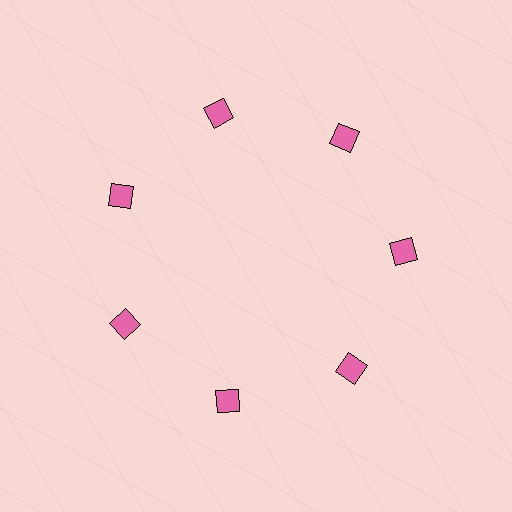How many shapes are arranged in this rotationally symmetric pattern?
There are 7 shapes, arranged in 7 groups of 1.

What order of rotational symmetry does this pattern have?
This pattern has 7-fold rotational symmetry.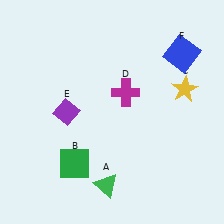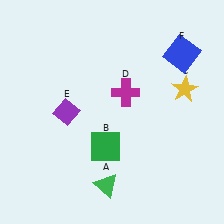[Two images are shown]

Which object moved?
The green square (B) moved right.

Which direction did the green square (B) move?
The green square (B) moved right.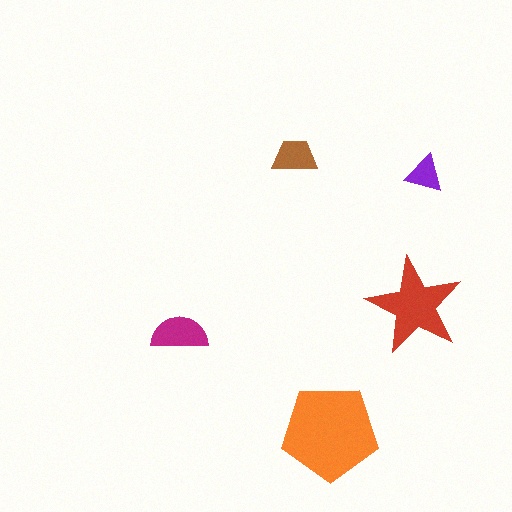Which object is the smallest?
The purple triangle.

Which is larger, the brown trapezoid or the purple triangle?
The brown trapezoid.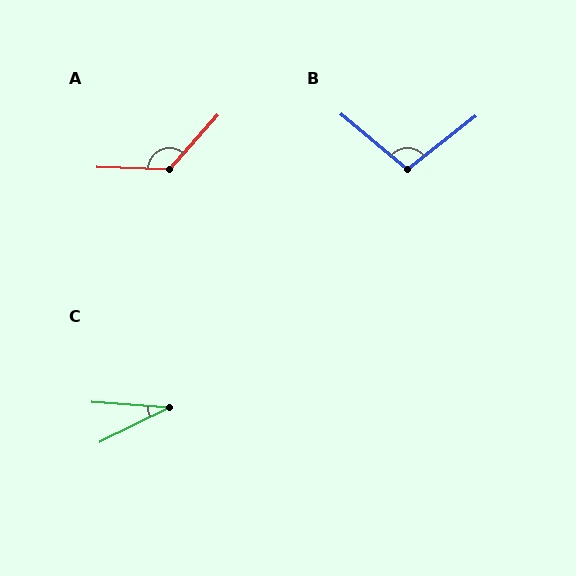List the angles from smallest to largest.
C (30°), B (102°), A (130°).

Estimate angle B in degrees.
Approximately 102 degrees.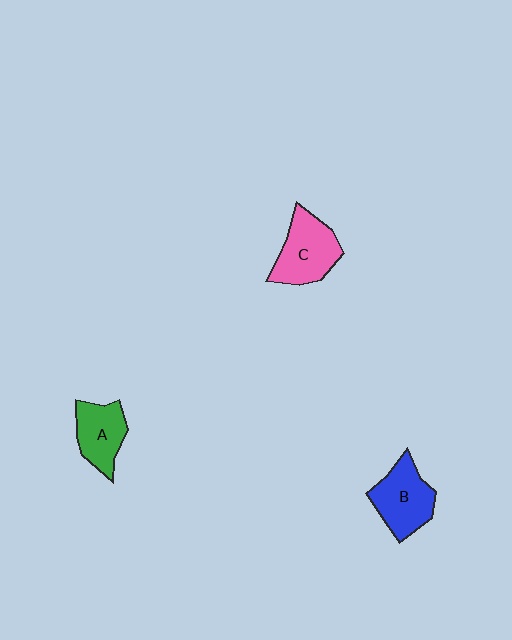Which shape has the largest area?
Shape C (pink).